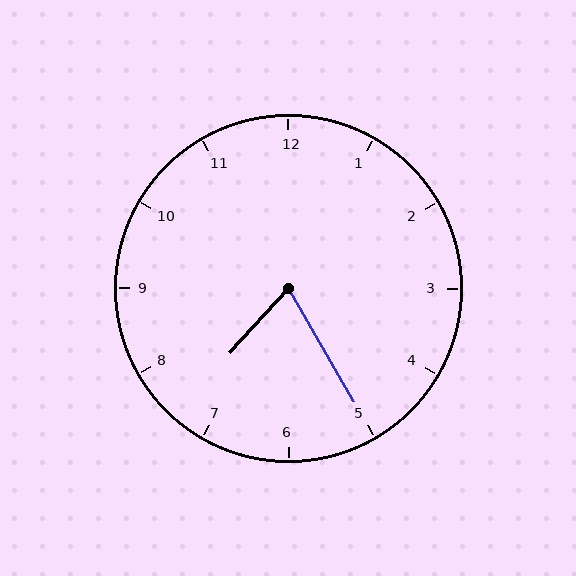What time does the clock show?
7:25.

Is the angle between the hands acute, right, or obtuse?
It is acute.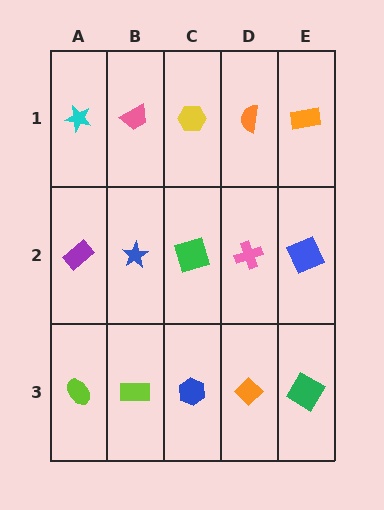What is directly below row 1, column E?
A blue square.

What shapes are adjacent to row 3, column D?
A pink cross (row 2, column D), a blue hexagon (row 3, column C), a green diamond (row 3, column E).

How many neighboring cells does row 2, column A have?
3.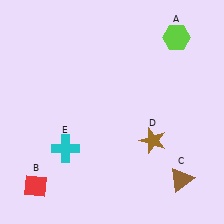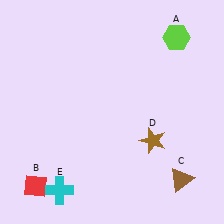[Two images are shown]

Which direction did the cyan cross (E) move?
The cyan cross (E) moved down.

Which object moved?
The cyan cross (E) moved down.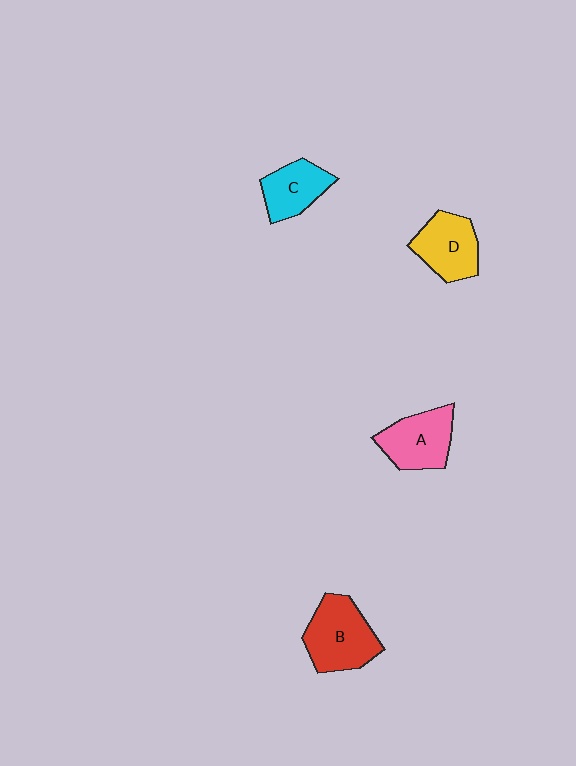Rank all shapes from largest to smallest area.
From largest to smallest: B (red), A (pink), D (yellow), C (cyan).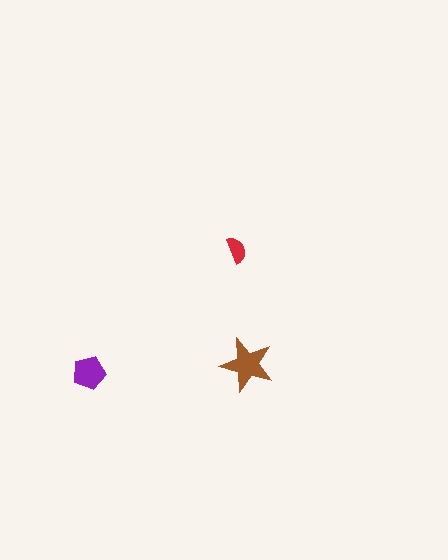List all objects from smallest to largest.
The red semicircle, the purple pentagon, the brown star.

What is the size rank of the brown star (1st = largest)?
1st.